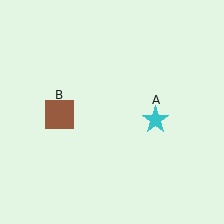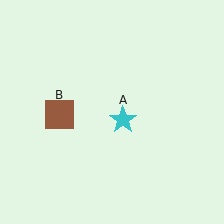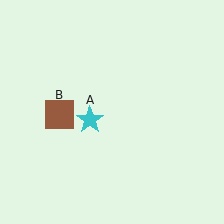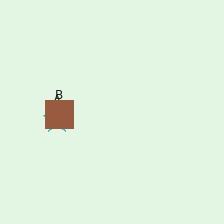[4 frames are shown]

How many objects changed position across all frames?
1 object changed position: cyan star (object A).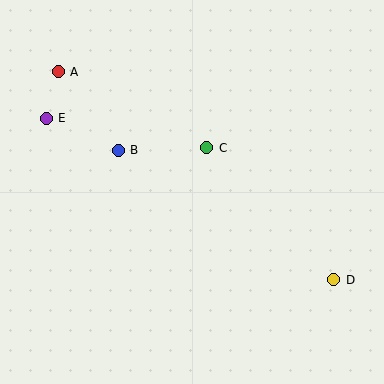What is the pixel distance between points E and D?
The distance between E and D is 330 pixels.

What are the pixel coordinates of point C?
Point C is at (207, 148).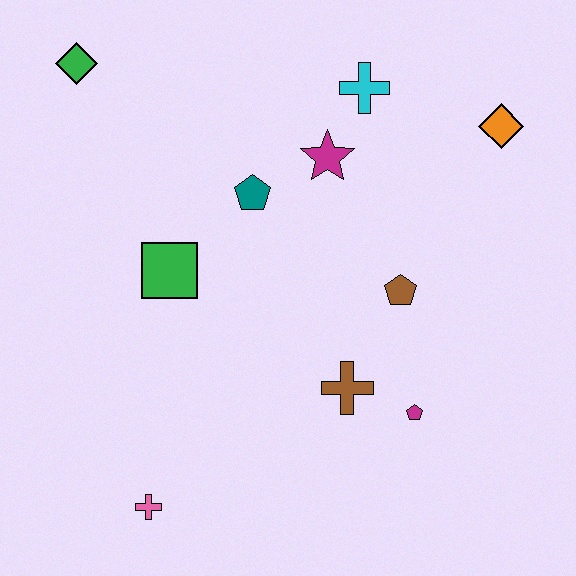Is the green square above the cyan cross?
No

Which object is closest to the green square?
The teal pentagon is closest to the green square.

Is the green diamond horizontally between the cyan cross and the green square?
No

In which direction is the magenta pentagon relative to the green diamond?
The magenta pentagon is below the green diamond.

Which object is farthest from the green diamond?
The magenta pentagon is farthest from the green diamond.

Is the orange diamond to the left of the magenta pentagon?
No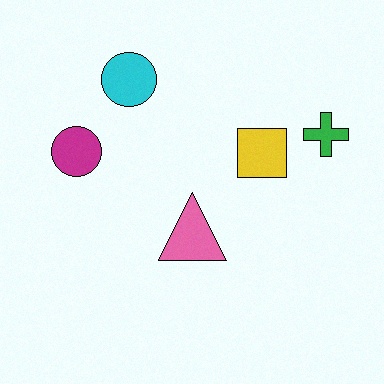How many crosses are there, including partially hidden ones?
There is 1 cross.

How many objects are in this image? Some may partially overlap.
There are 5 objects.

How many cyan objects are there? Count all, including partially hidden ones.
There is 1 cyan object.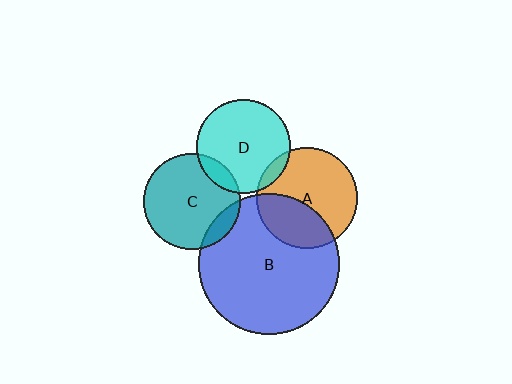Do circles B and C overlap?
Yes.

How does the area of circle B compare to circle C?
Approximately 2.1 times.